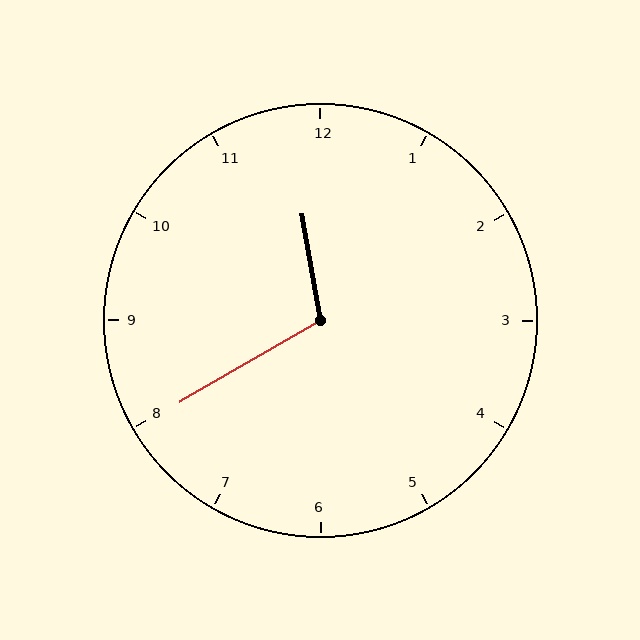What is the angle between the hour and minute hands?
Approximately 110 degrees.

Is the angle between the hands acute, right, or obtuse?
It is obtuse.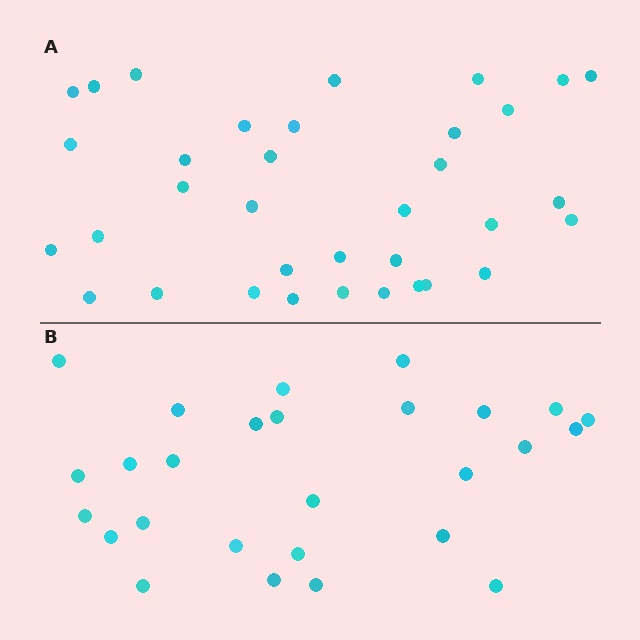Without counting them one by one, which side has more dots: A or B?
Region A (the top region) has more dots.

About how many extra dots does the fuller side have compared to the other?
Region A has roughly 8 or so more dots than region B.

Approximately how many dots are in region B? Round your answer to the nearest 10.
About 30 dots. (The exact count is 27, which rounds to 30.)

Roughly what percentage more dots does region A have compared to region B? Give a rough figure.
About 30% more.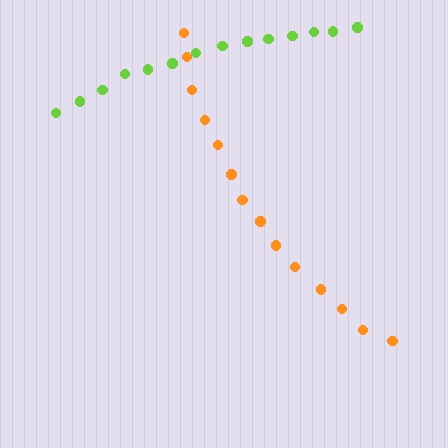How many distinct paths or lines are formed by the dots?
There are 2 distinct paths.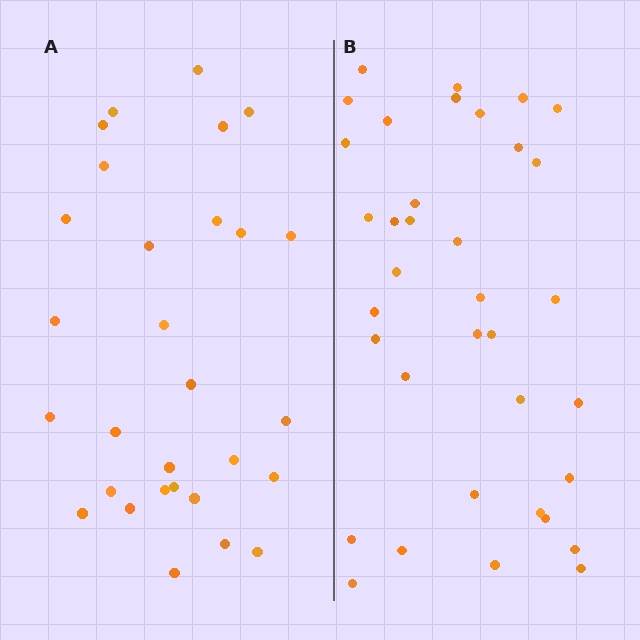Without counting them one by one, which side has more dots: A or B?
Region B (the right region) has more dots.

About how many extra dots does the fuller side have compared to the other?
Region B has roughly 8 or so more dots than region A.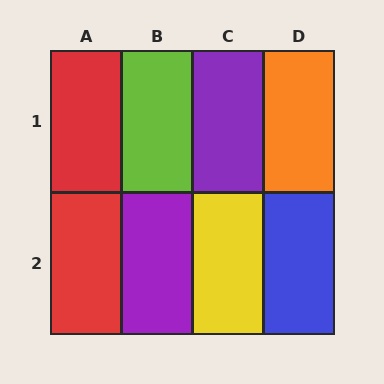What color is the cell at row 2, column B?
Purple.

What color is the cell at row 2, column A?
Red.